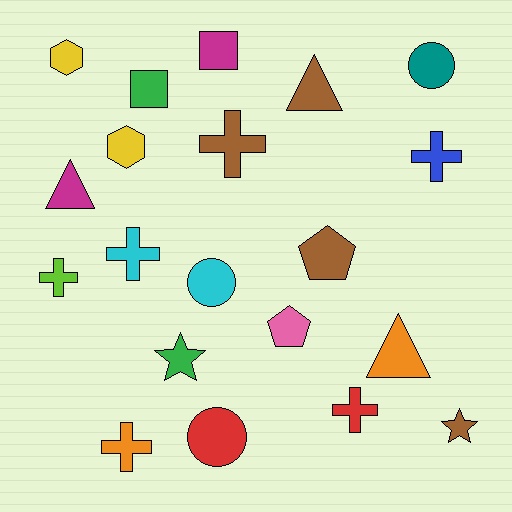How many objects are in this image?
There are 20 objects.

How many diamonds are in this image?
There are no diamonds.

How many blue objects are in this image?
There is 1 blue object.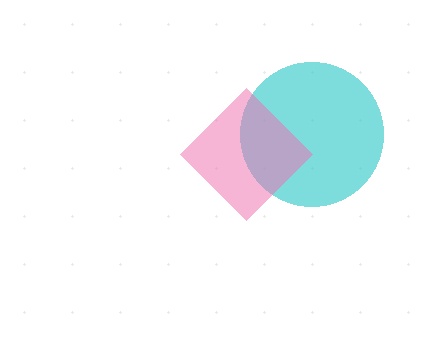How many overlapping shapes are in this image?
There are 2 overlapping shapes in the image.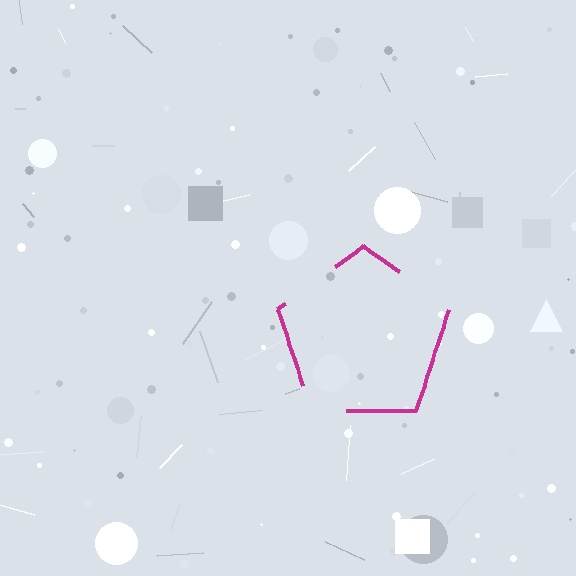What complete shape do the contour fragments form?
The contour fragments form a pentagon.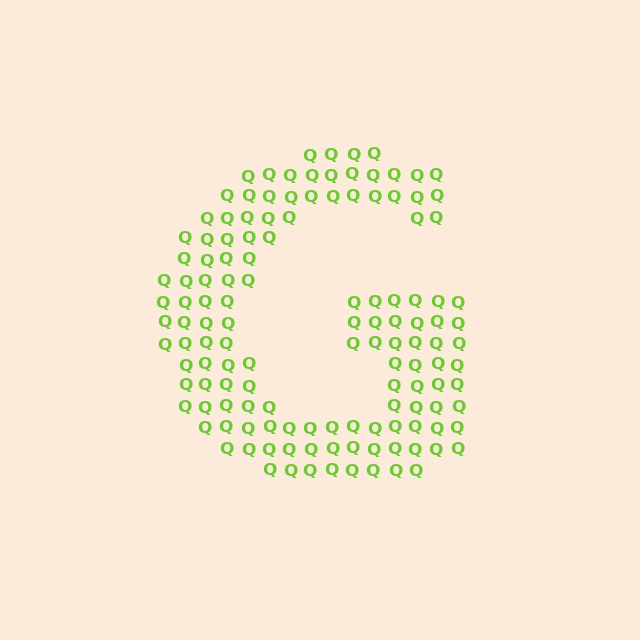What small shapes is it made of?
It is made of small letter Q's.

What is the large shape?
The large shape is the letter G.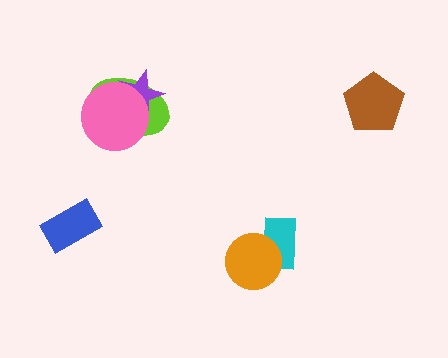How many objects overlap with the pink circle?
2 objects overlap with the pink circle.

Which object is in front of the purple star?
The pink circle is in front of the purple star.